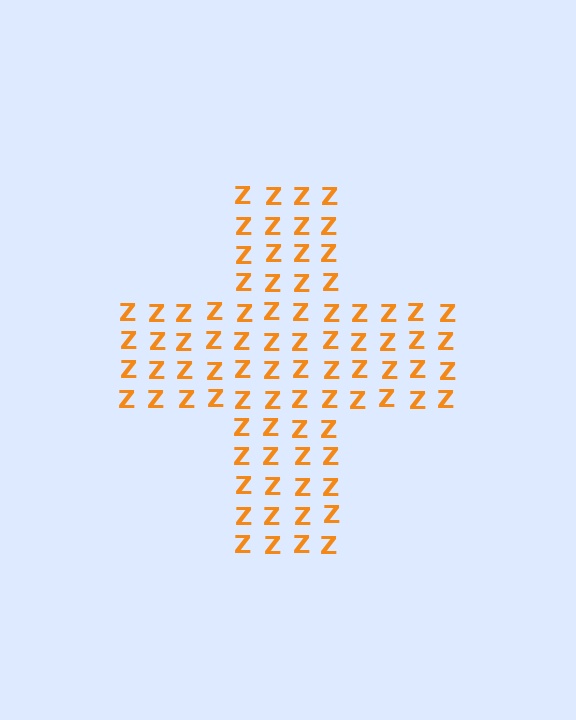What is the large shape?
The large shape is a cross.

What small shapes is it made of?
It is made of small letter Z's.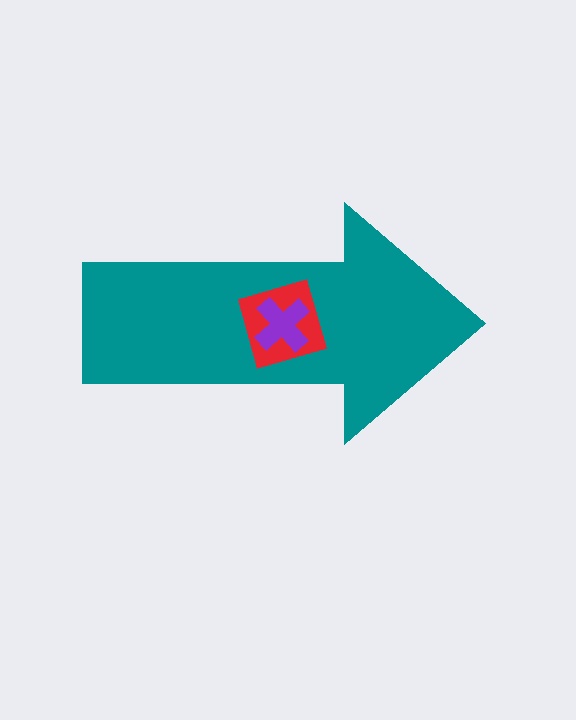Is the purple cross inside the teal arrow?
Yes.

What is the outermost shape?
The teal arrow.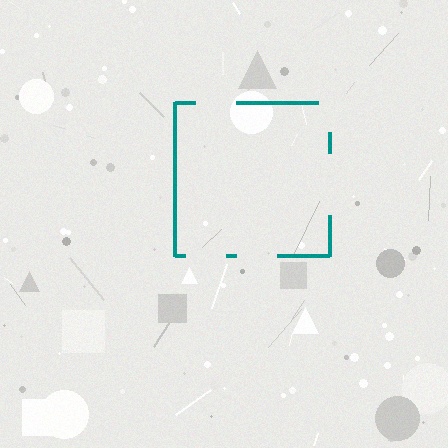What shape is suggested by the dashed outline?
The dashed outline suggests a square.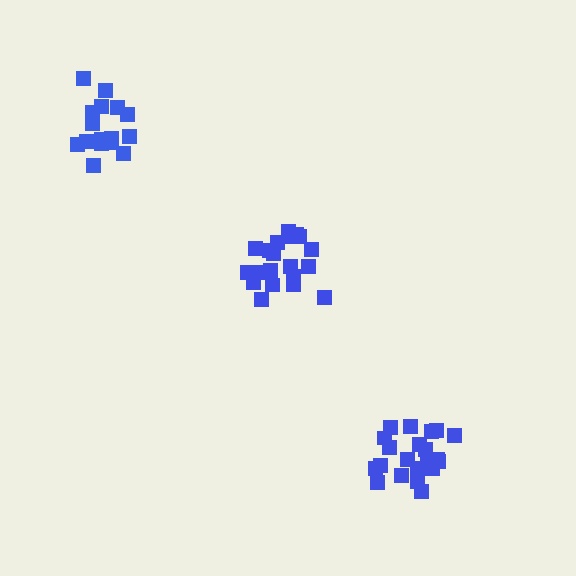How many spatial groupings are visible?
There are 3 spatial groupings.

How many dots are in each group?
Group 1: 20 dots, Group 2: 21 dots, Group 3: 16 dots (57 total).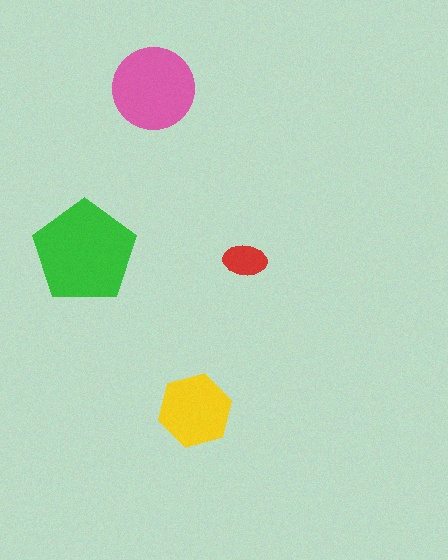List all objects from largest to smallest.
The green pentagon, the pink circle, the yellow hexagon, the red ellipse.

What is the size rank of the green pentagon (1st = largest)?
1st.